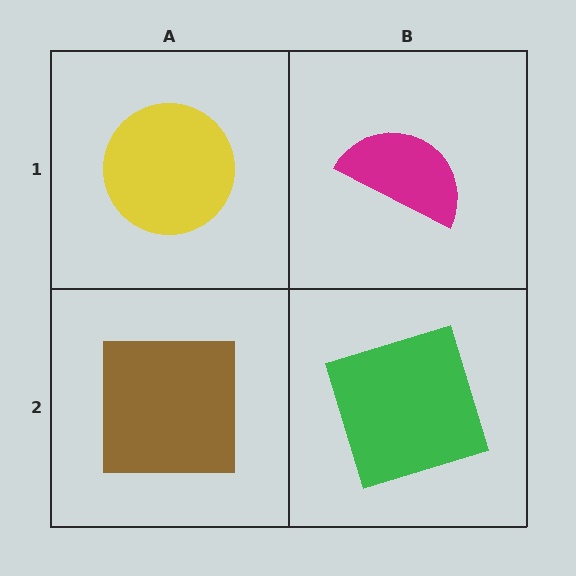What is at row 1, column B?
A magenta semicircle.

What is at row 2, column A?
A brown square.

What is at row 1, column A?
A yellow circle.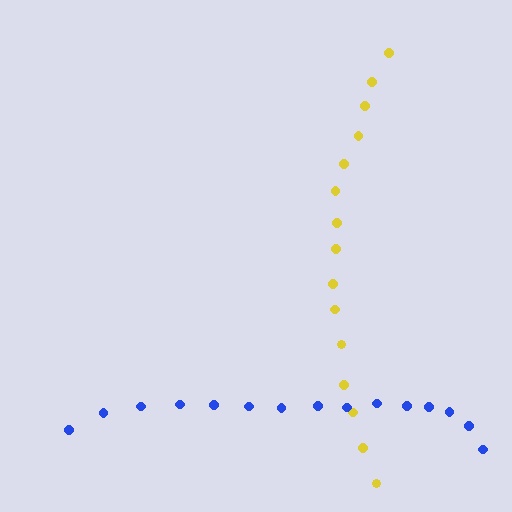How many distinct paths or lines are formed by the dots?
There are 2 distinct paths.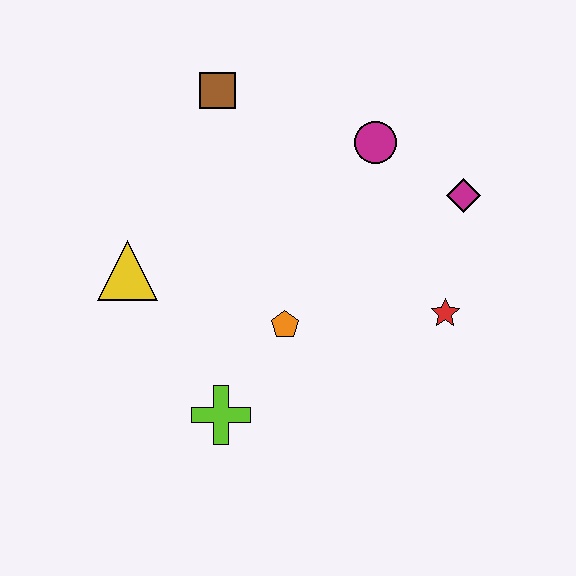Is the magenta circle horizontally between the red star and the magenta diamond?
No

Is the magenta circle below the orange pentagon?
No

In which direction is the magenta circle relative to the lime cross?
The magenta circle is above the lime cross.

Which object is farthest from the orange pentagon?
The brown square is farthest from the orange pentagon.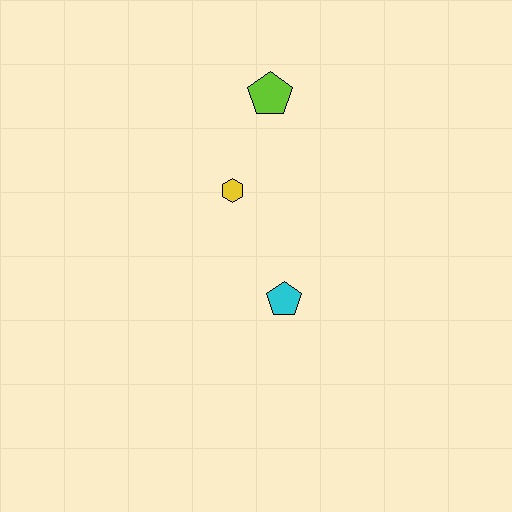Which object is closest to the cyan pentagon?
The yellow hexagon is closest to the cyan pentagon.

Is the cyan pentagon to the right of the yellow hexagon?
Yes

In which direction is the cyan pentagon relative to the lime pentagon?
The cyan pentagon is below the lime pentagon.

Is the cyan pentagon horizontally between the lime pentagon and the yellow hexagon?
No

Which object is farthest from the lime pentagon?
The cyan pentagon is farthest from the lime pentagon.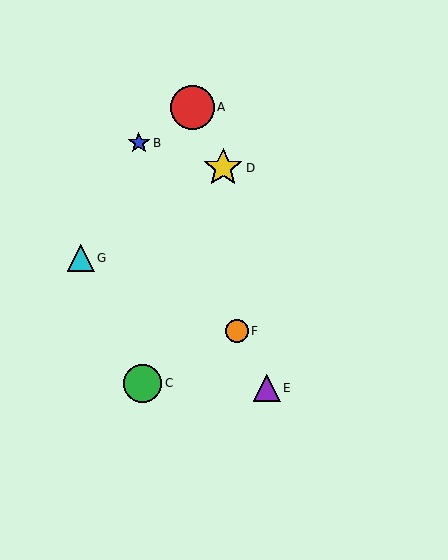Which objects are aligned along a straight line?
Objects B, E, F are aligned along a straight line.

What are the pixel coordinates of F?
Object F is at (237, 331).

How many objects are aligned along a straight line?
3 objects (B, E, F) are aligned along a straight line.